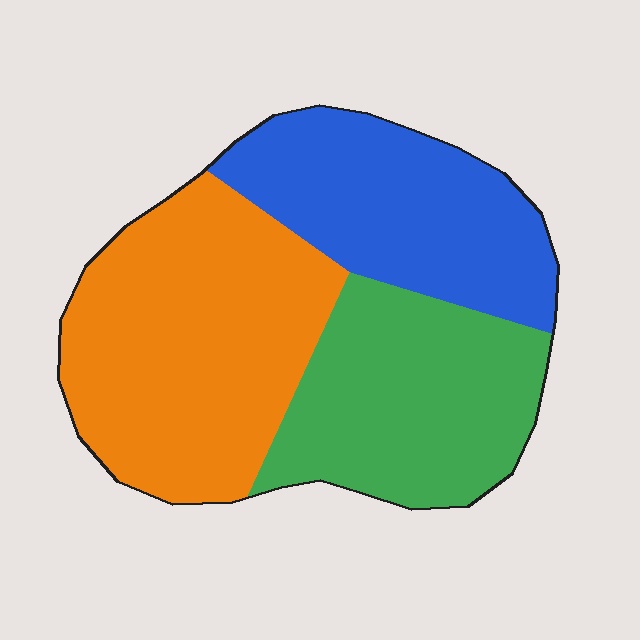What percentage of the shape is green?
Green covers roughly 30% of the shape.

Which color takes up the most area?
Orange, at roughly 40%.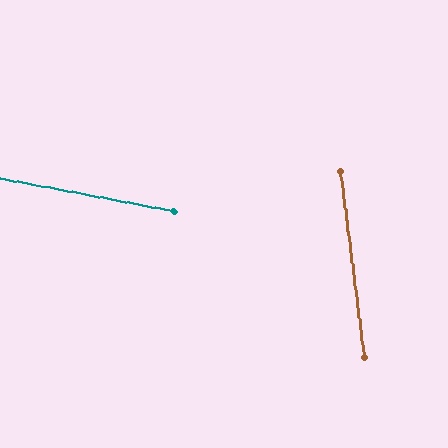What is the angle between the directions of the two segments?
Approximately 72 degrees.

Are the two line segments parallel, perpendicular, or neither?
Neither parallel nor perpendicular — they differ by about 72°.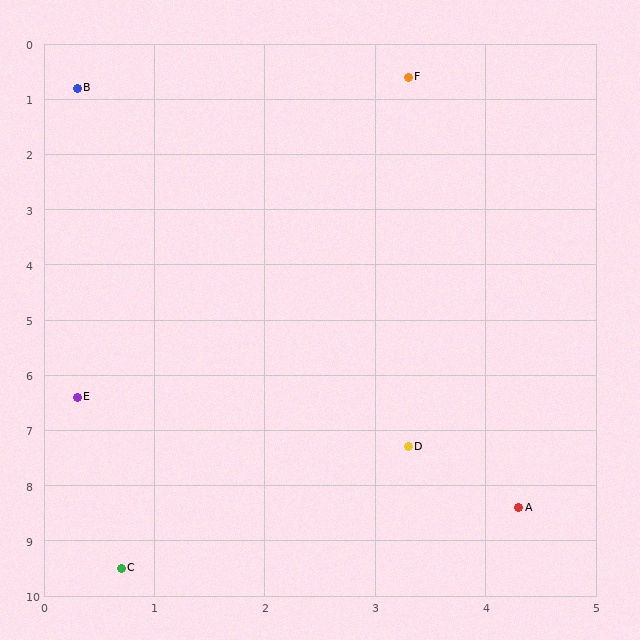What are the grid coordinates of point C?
Point C is at approximately (0.7, 9.5).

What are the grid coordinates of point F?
Point F is at approximately (3.3, 0.6).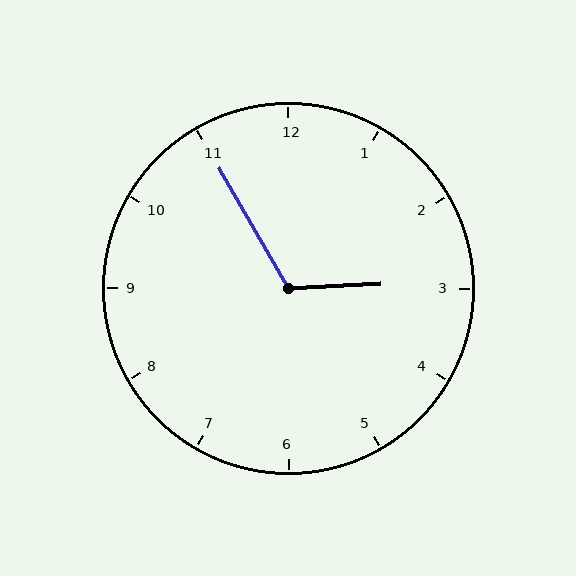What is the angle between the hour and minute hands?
Approximately 118 degrees.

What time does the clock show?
2:55.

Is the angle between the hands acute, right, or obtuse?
It is obtuse.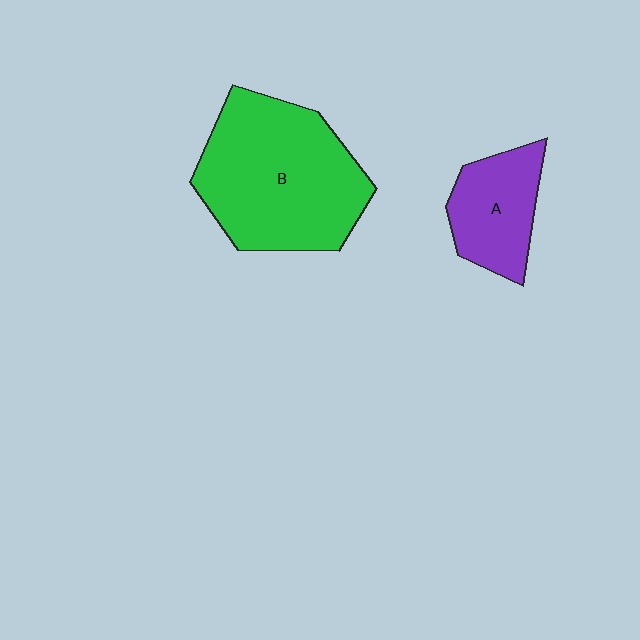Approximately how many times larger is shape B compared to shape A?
Approximately 2.2 times.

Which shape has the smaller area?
Shape A (purple).